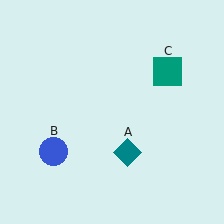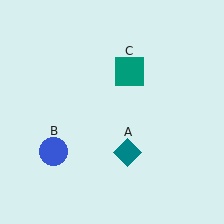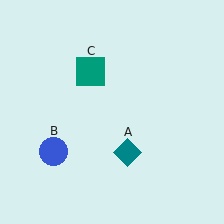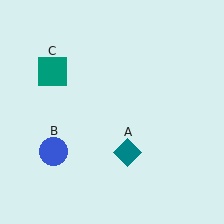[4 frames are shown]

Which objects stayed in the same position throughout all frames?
Teal diamond (object A) and blue circle (object B) remained stationary.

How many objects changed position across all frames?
1 object changed position: teal square (object C).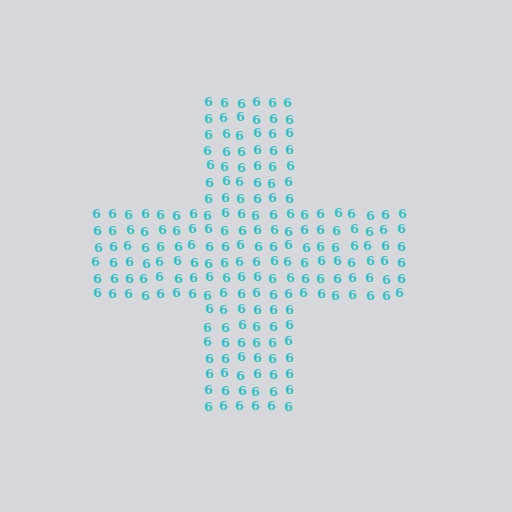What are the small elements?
The small elements are digit 6's.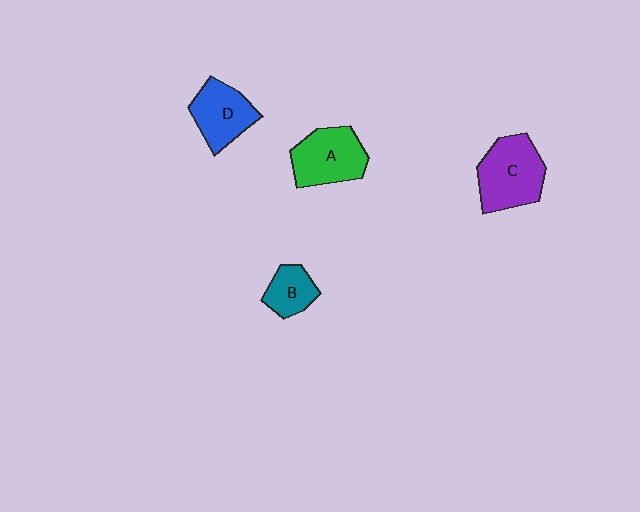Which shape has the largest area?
Shape C (purple).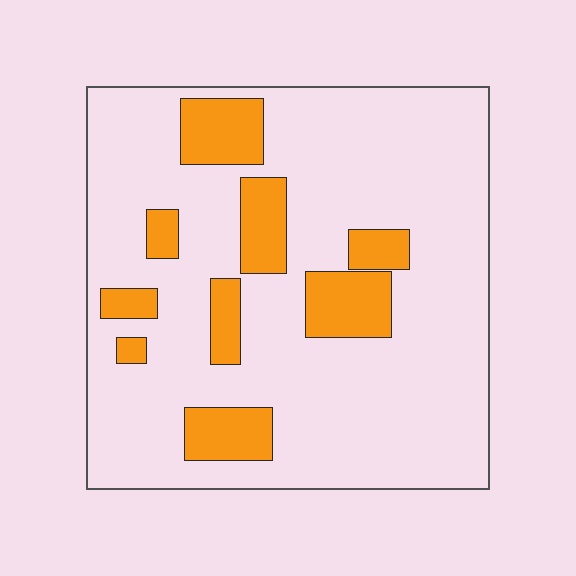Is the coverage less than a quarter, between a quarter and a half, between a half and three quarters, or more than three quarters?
Less than a quarter.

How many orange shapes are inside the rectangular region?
9.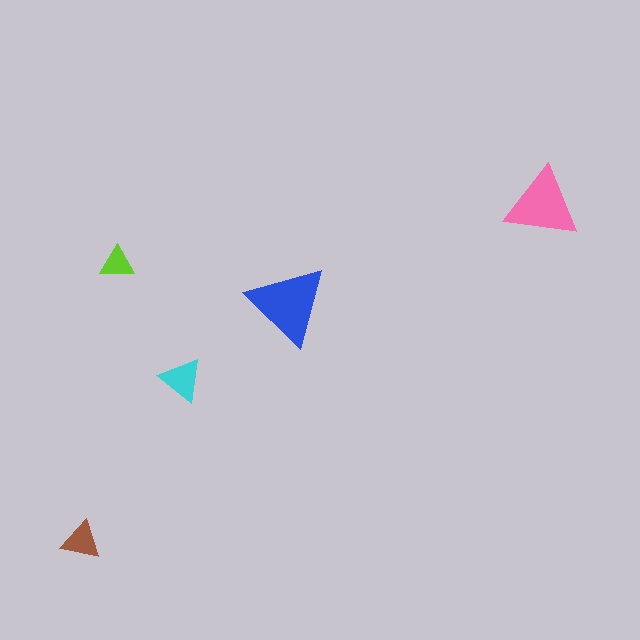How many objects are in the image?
There are 5 objects in the image.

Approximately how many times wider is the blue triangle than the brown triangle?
About 2 times wider.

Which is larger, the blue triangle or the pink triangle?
The blue one.